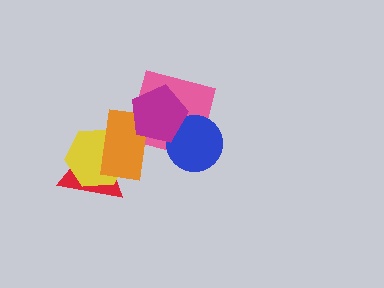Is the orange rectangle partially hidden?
Yes, it is partially covered by another shape.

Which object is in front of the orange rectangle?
The magenta pentagon is in front of the orange rectangle.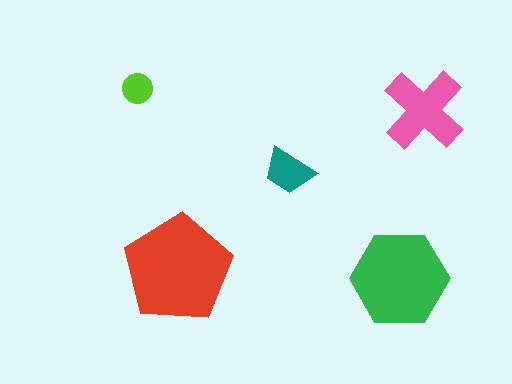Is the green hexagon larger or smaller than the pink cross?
Larger.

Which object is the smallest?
The lime circle.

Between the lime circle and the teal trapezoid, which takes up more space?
The teal trapezoid.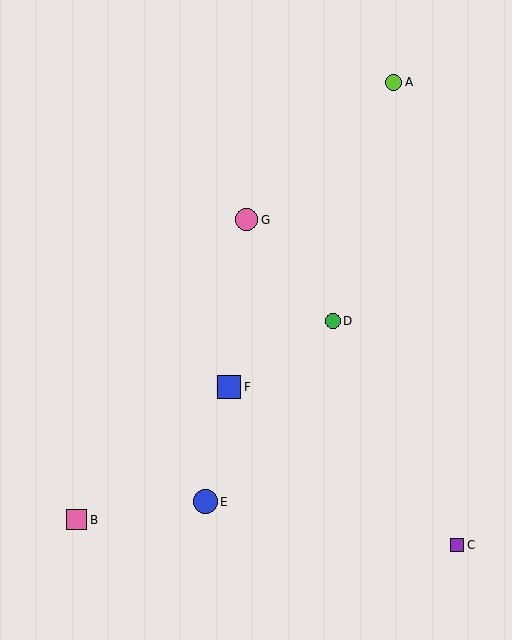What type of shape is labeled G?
Shape G is a pink circle.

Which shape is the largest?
The blue square (labeled F) is the largest.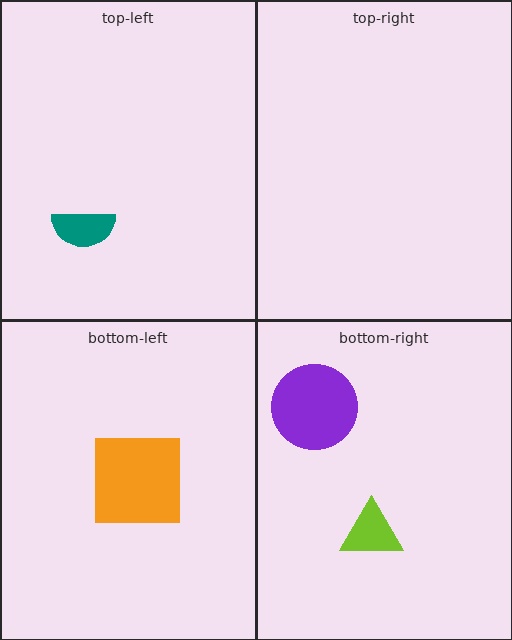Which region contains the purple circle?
The bottom-right region.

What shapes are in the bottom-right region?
The lime triangle, the purple circle.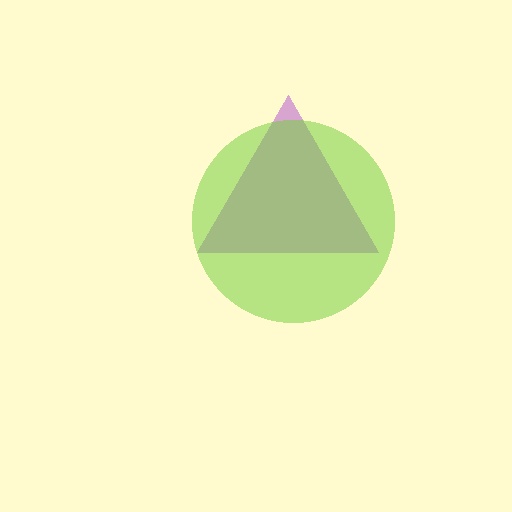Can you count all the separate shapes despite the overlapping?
Yes, there are 2 separate shapes.